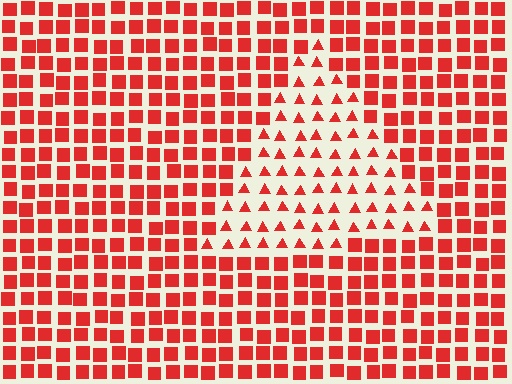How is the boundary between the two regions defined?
The boundary is defined by a change in element shape: triangles inside vs. squares outside. All elements share the same color and spacing.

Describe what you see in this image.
The image is filled with small red elements arranged in a uniform grid. A triangle-shaped region contains triangles, while the surrounding area contains squares. The boundary is defined purely by the change in element shape.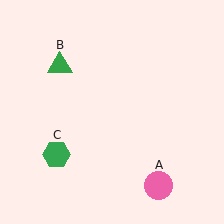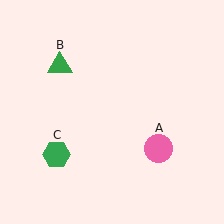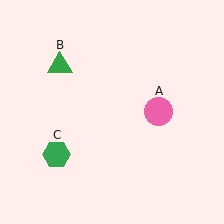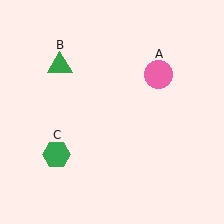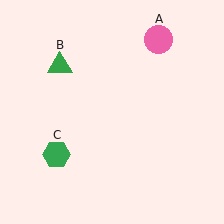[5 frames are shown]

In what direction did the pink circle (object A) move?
The pink circle (object A) moved up.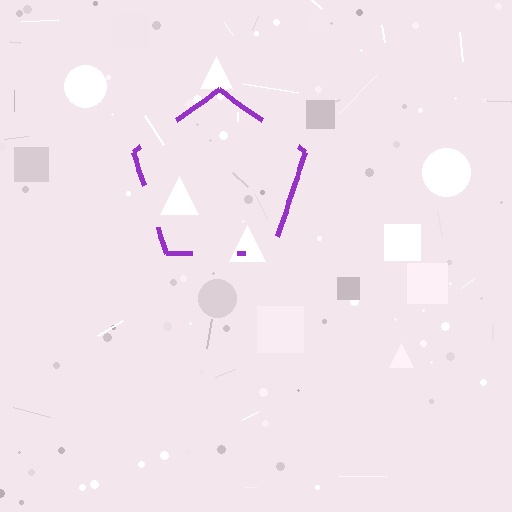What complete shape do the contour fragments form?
The contour fragments form a pentagon.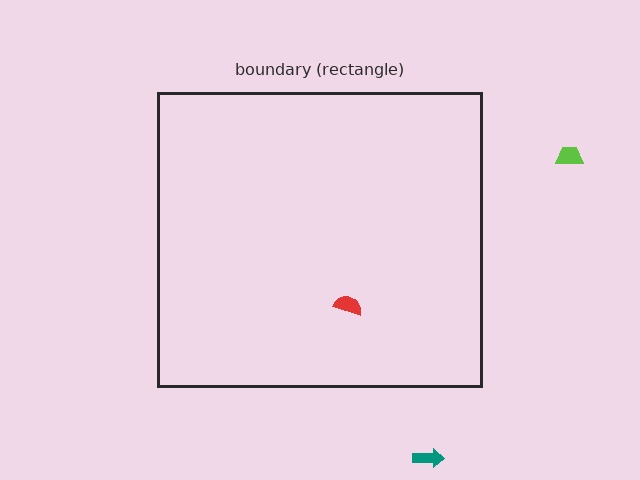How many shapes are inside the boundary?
1 inside, 2 outside.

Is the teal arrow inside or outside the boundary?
Outside.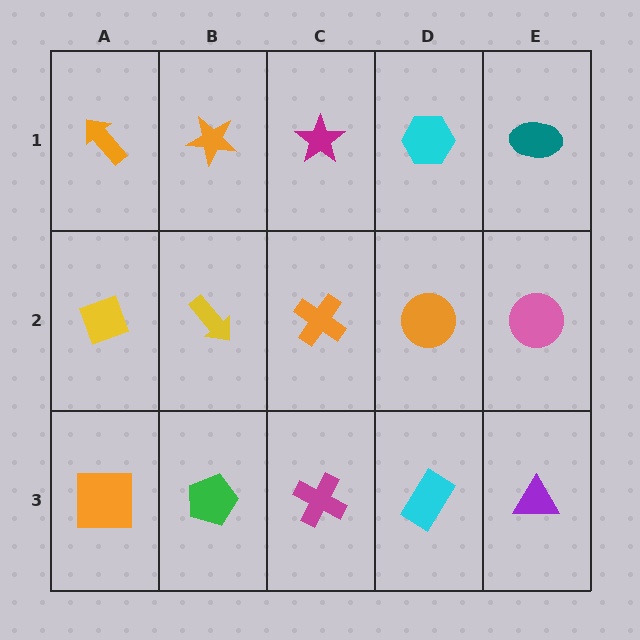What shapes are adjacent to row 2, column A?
An orange arrow (row 1, column A), an orange square (row 3, column A), a yellow arrow (row 2, column B).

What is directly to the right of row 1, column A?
An orange star.